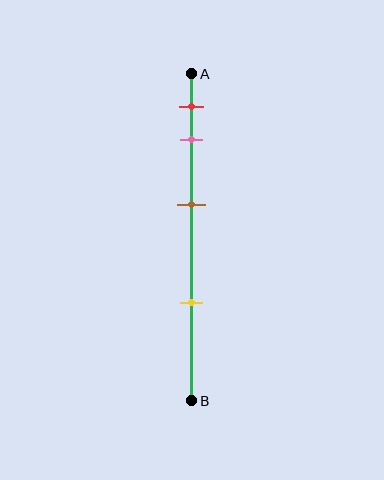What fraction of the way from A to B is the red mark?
The red mark is approximately 10% (0.1) of the way from A to B.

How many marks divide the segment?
There are 4 marks dividing the segment.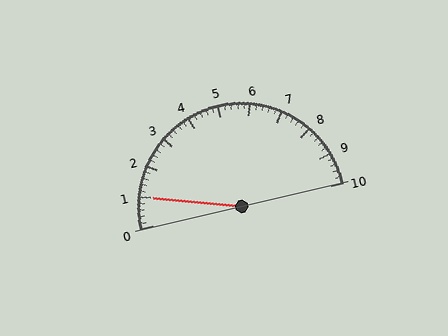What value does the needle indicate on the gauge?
The needle indicates approximately 1.0.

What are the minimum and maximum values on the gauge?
The gauge ranges from 0 to 10.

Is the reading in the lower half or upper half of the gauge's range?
The reading is in the lower half of the range (0 to 10).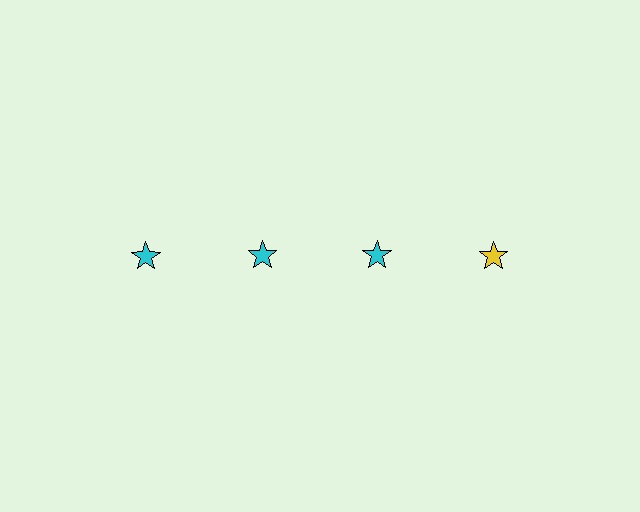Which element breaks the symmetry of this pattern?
The yellow star in the top row, second from right column breaks the symmetry. All other shapes are cyan stars.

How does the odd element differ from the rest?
It has a different color: yellow instead of cyan.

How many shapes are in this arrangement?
There are 4 shapes arranged in a grid pattern.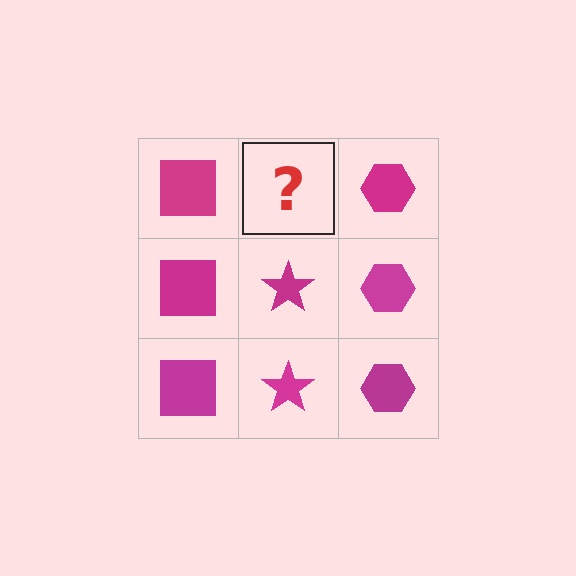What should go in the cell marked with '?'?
The missing cell should contain a magenta star.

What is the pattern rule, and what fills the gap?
The rule is that each column has a consistent shape. The gap should be filled with a magenta star.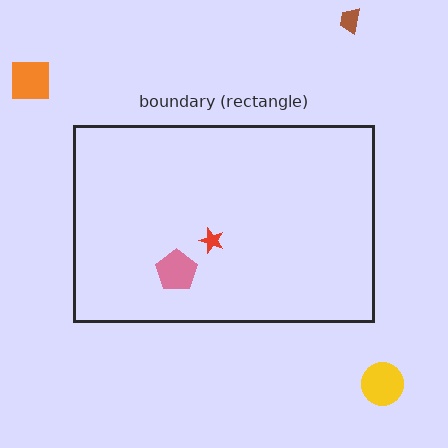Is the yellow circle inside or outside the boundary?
Outside.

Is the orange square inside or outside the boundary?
Outside.